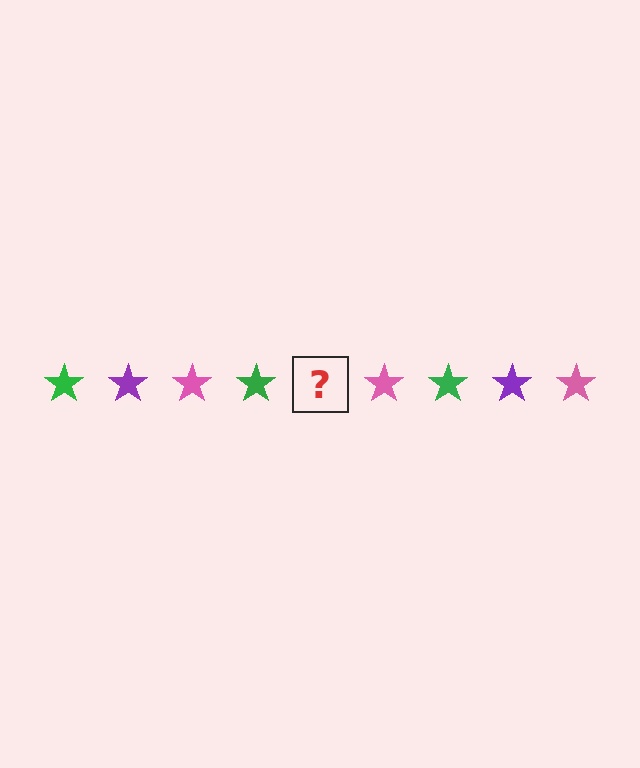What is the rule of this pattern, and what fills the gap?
The rule is that the pattern cycles through green, purple, pink stars. The gap should be filled with a purple star.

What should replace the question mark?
The question mark should be replaced with a purple star.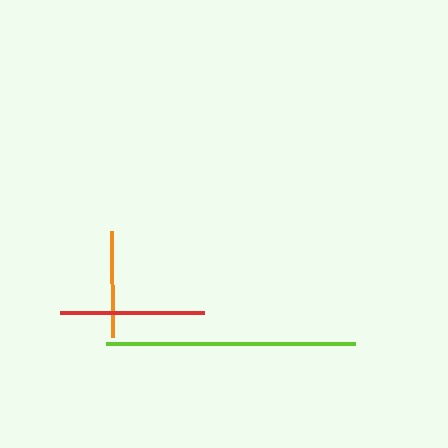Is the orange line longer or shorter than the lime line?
The lime line is longer than the orange line.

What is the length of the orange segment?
The orange segment is approximately 106 pixels long.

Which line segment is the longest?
The lime line is the longest at approximately 249 pixels.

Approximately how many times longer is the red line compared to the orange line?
The red line is approximately 1.4 times the length of the orange line.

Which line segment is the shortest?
The orange line is the shortest at approximately 106 pixels.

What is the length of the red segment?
The red segment is approximately 144 pixels long.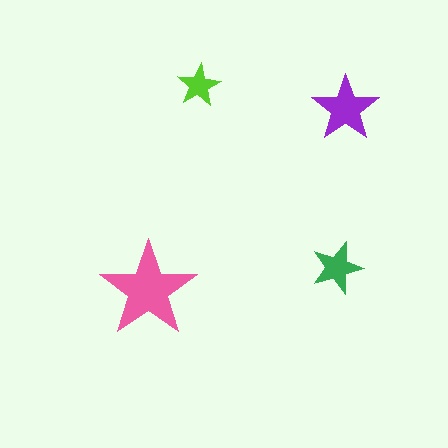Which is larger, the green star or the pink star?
The pink one.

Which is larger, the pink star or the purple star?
The pink one.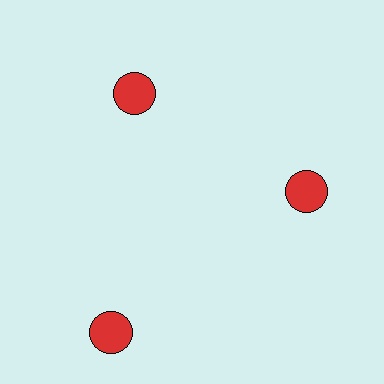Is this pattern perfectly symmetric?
No. The 3 red circles are arranged in a ring, but one element near the 7 o'clock position is pushed outward from the center, breaking the 3-fold rotational symmetry.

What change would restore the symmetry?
The symmetry would be restored by moving it inward, back onto the ring so that all 3 circles sit at equal angles and equal distance from the center.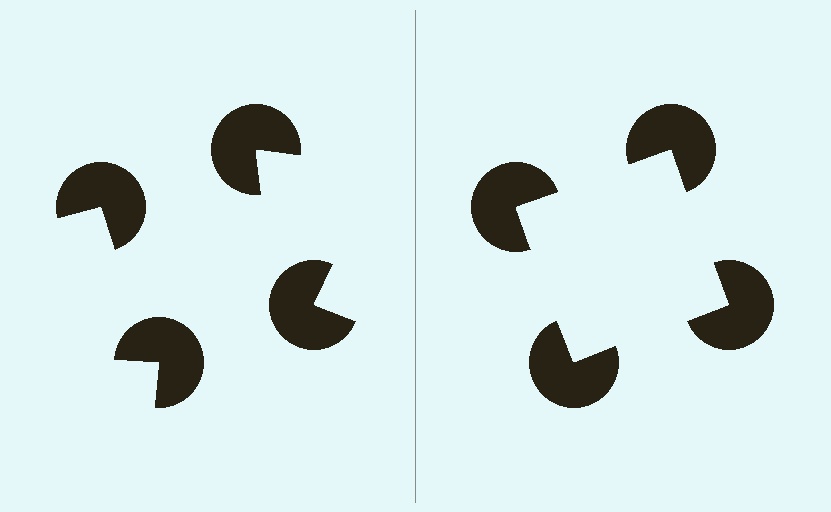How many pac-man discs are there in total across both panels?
8 — 4 on each side.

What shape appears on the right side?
An illusory square.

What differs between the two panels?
The pac-man discs are positioned identically on both sides; only the wedge orientations differ. On the right they align to a square; on the left they are misaligned.